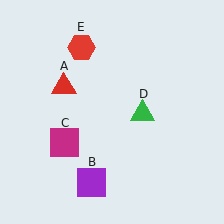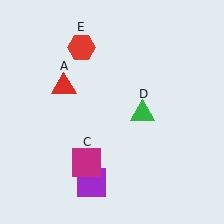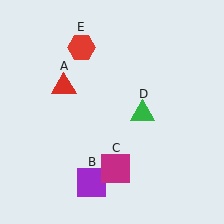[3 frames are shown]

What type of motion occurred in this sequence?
The magenta square (object C) rotated counterclockwise around the center of the scene.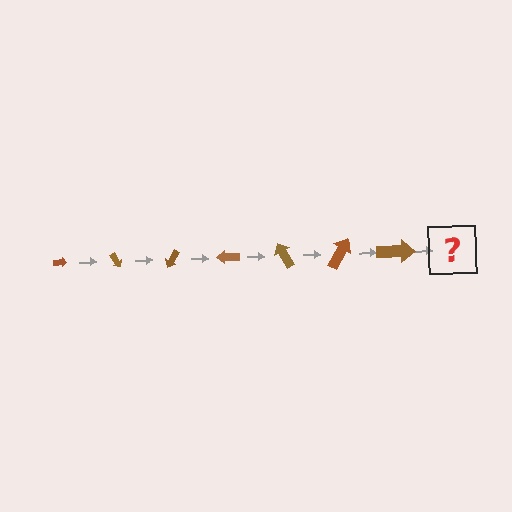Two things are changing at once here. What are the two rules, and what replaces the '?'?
The two rules are that the arrow grows larger each step and it rotates 60 degrees each step. The '?' should be an arrow, larger than the previous one and rotated 420 degrees from the start.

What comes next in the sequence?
The next element should be an arrow, larger than the previous one and rotated 420 degrees from the start.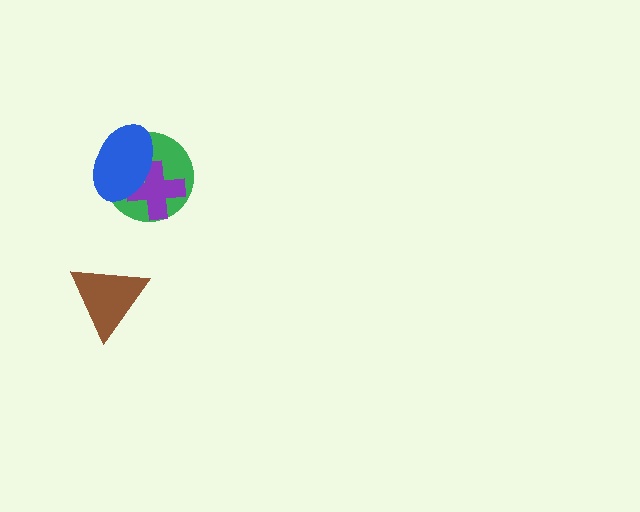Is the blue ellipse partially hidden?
No, no other shape covers it.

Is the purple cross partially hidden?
Yes, it is partially covered by another shape.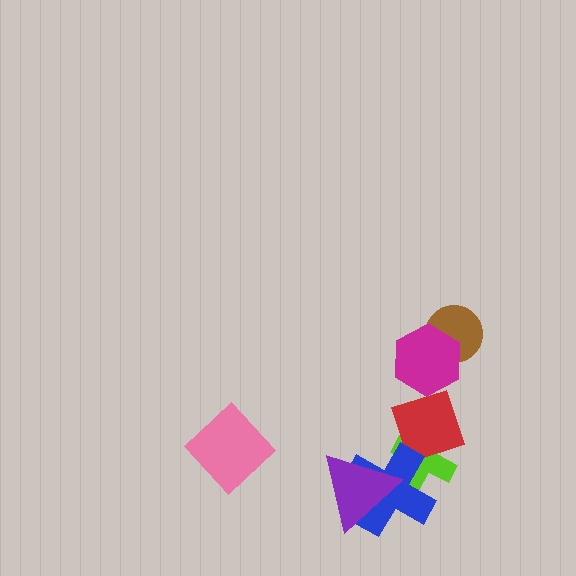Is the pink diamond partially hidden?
No, no other shape covers it.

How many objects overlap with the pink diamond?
0 objects overlap with the pink diamond.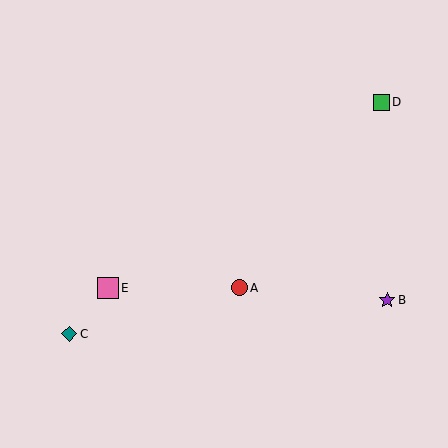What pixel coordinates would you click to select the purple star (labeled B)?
Click at (387, 300) to select the purple star B.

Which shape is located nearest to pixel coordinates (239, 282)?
The red circle (labeled A) at (239, 288) is nearest to that location.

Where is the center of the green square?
The center of the green square is at (381, 102).